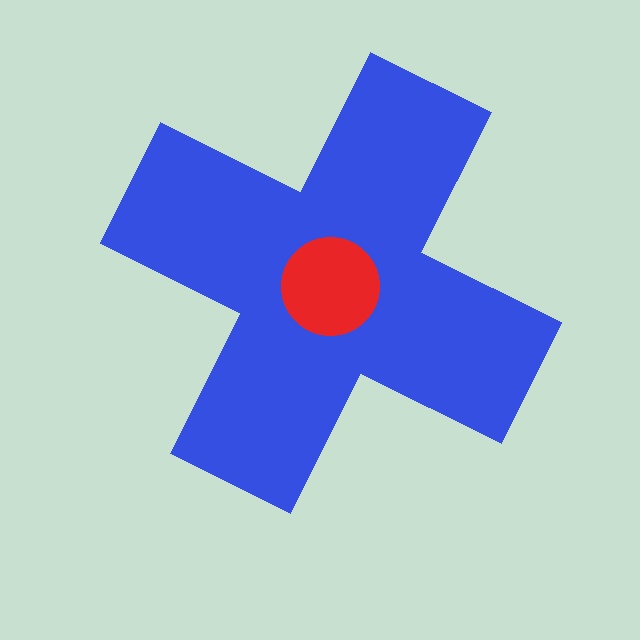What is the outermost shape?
The blue cross.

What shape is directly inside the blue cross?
The red circle.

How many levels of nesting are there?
2.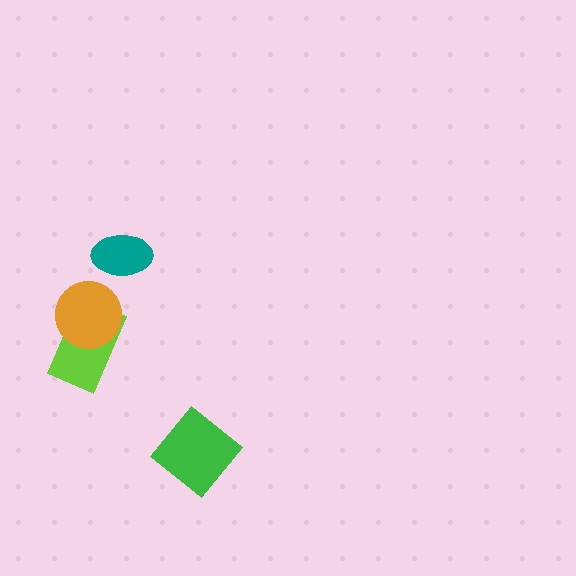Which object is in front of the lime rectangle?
The orange circle is in front of the lime rectangle.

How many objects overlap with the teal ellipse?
0 objects overlap with the teal ellipse.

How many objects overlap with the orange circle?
1 object overlaps with the orange circle.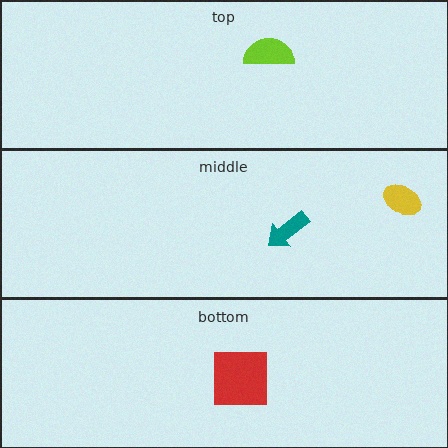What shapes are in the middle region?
The yellow ellipse, the teal arrow.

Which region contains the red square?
The bottom region.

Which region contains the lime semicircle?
The top region.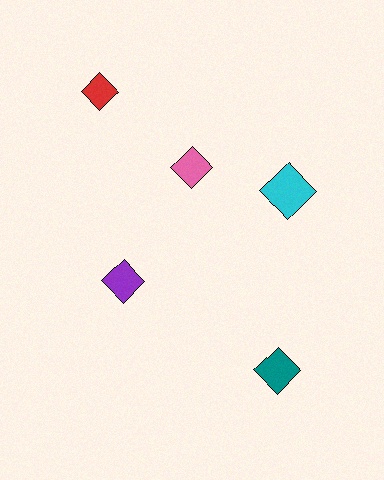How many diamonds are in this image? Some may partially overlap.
There are 5 diamonds.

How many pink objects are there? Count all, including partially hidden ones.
There is 1 pink object.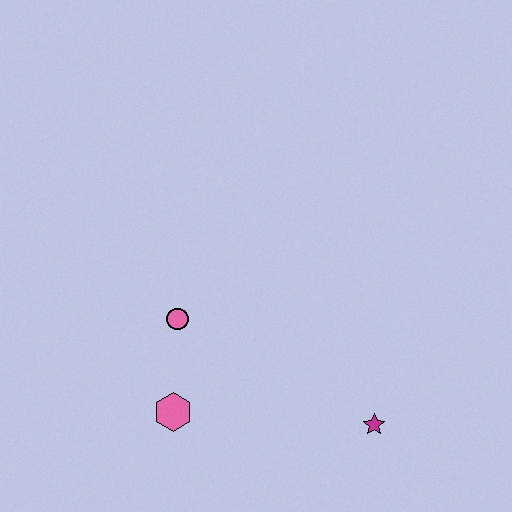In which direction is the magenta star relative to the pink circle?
The magenta star is to the right of the pink circle.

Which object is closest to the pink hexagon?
The pink circle is closest to the pink hexagon.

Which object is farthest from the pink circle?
The magenta star is farthest from the pink circle.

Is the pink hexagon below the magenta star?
No